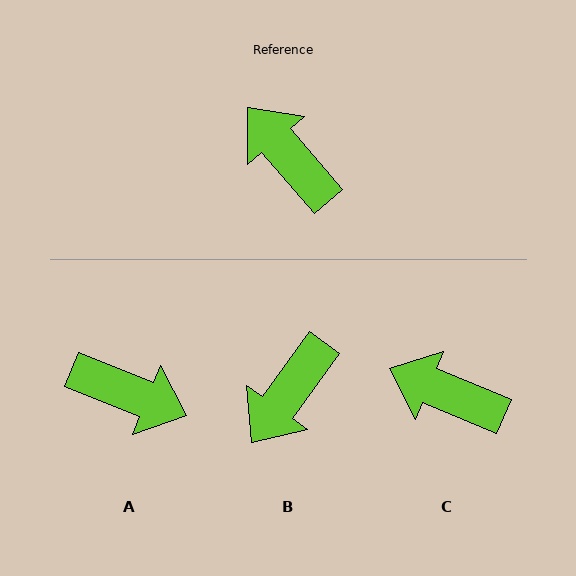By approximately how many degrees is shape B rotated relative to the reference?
Approximately 104 degrees counter-clockwise.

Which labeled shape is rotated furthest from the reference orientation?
A, about 152 degrees away.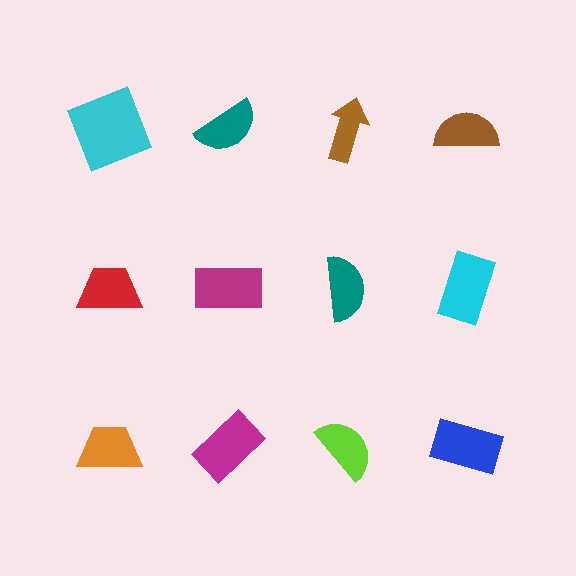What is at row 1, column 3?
A brown arrow.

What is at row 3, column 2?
A magenta rectangle.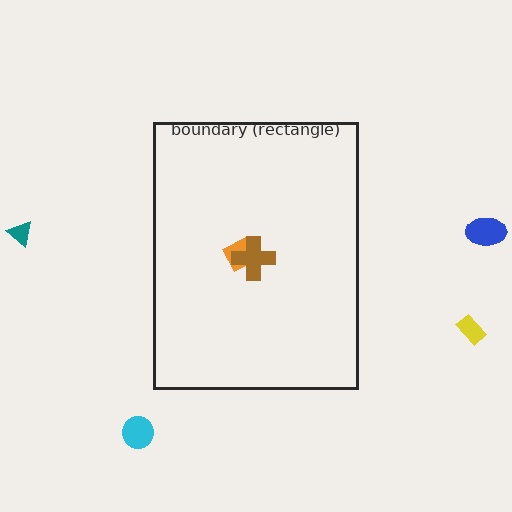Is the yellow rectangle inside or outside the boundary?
Outside.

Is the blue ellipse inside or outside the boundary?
Outside.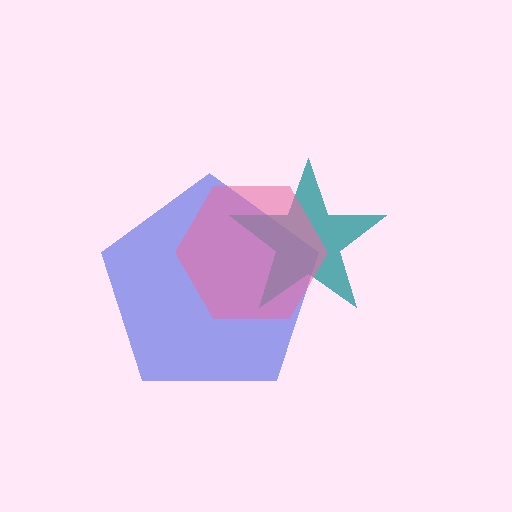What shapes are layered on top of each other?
The layered shapes are: a blue pentagon, a teal star, a pink hexagon.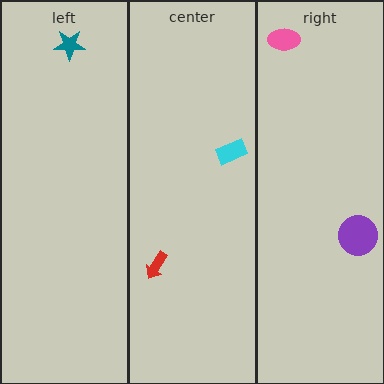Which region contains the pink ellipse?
The right region.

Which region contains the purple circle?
The right region.